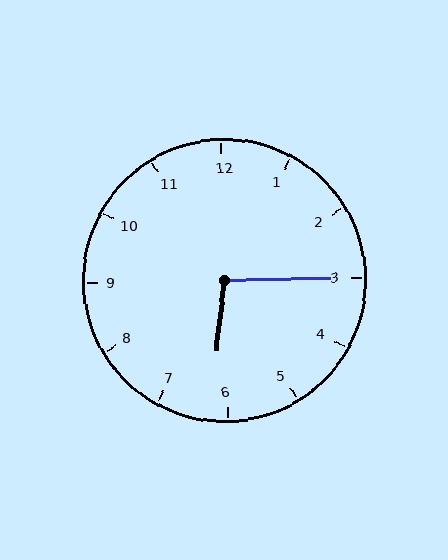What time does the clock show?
6:15.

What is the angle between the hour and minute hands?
Approximately 98 degrees.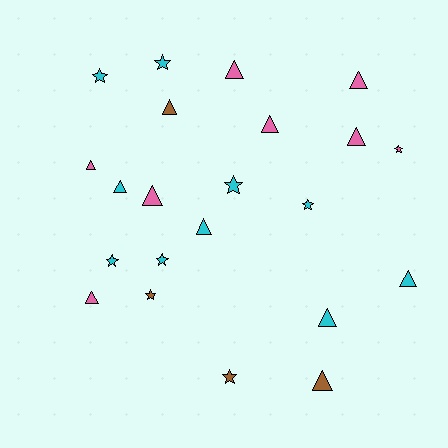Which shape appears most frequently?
Triangle, with 13 objects.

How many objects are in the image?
There are 22 objects.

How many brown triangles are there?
There are 2 brown triangles.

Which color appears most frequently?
Cyan, with 10 objects.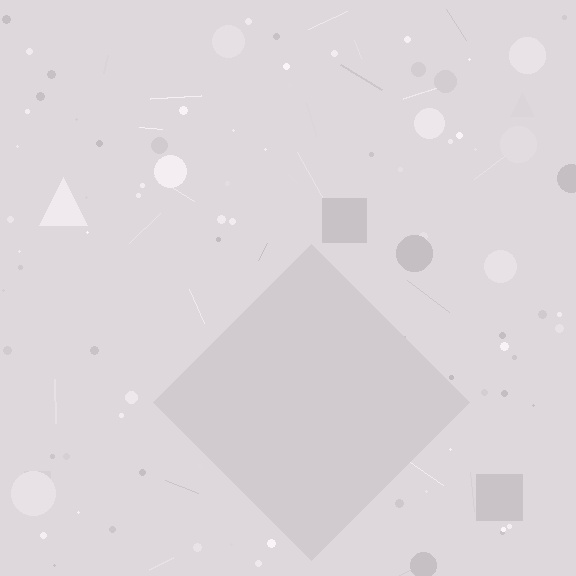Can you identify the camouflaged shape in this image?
The camouflaged shape is a diamond.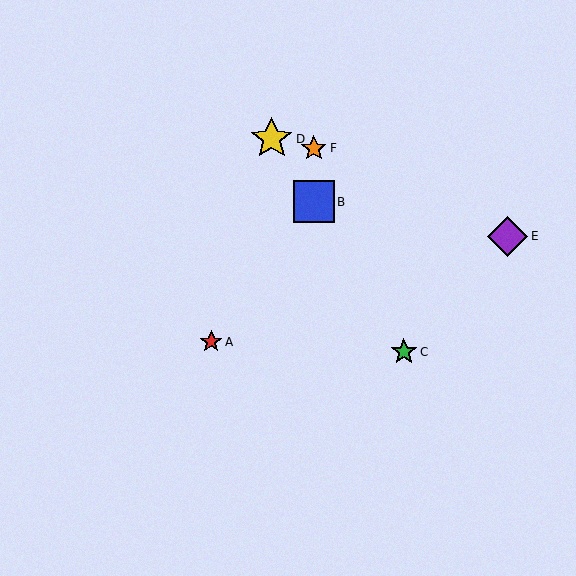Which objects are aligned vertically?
Objects B, F are aligned vertically.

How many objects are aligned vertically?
2 objects (B, F) are aligned vertically.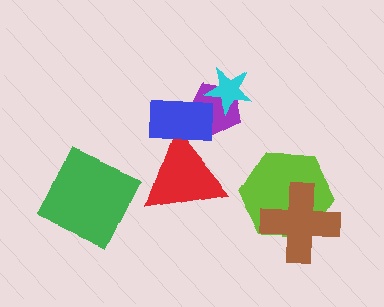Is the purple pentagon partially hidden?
Yes, it is partially covered by another shape.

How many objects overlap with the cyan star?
1 object overlaps with the cyan star.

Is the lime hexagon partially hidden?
Yes, it is partially covered by another shape.